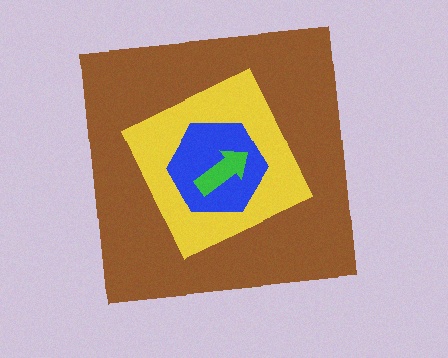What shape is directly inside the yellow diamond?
The blue hexagon.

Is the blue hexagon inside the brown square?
Yes.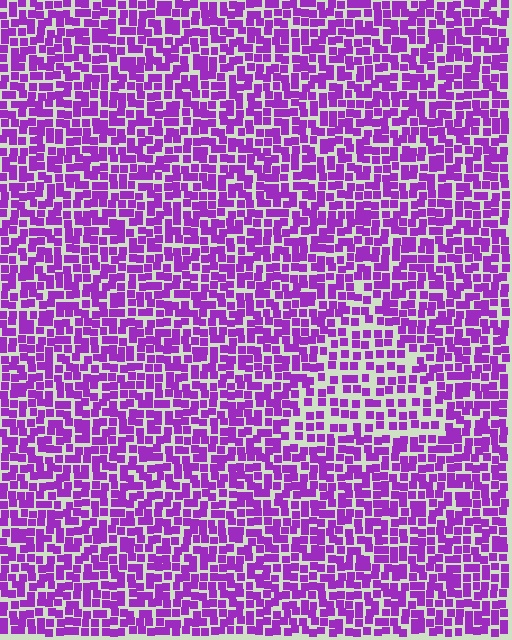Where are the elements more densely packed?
The elements are more densely packed outside the triangle boundary.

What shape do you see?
I see a triangle.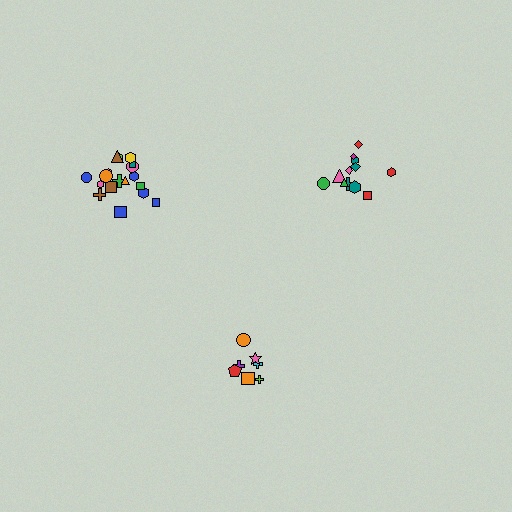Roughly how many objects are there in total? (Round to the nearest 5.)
Roughly 35 objects in total.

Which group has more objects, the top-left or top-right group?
The top-left group.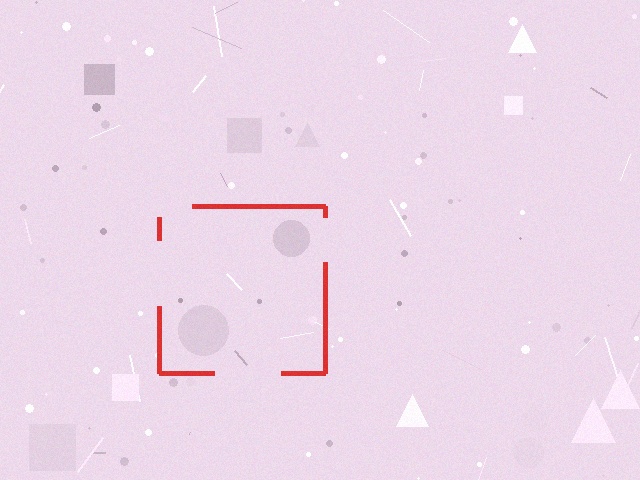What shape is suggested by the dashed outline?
The dashed outline suggests a square.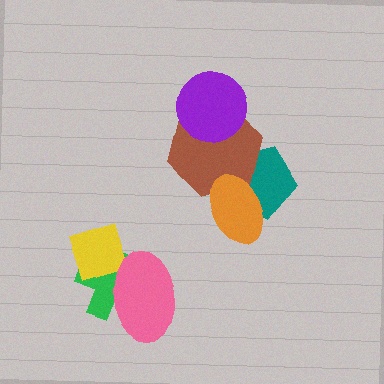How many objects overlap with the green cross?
2 objects overlap with the green cross.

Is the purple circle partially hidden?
No, no other shape covers it.